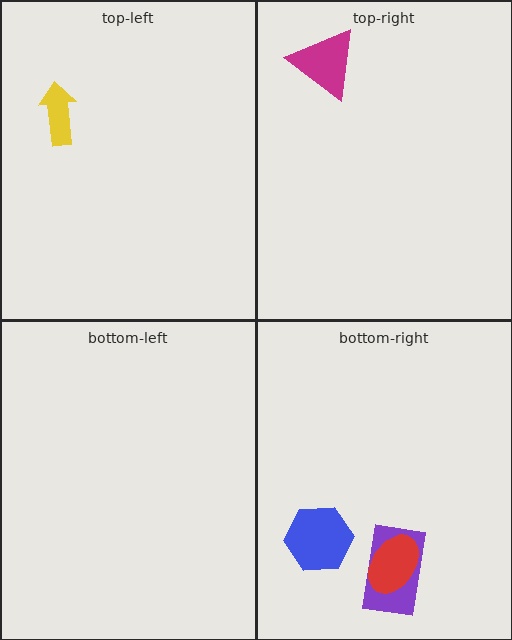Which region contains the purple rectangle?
The bottom-right region.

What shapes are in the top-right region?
The magenta triangle.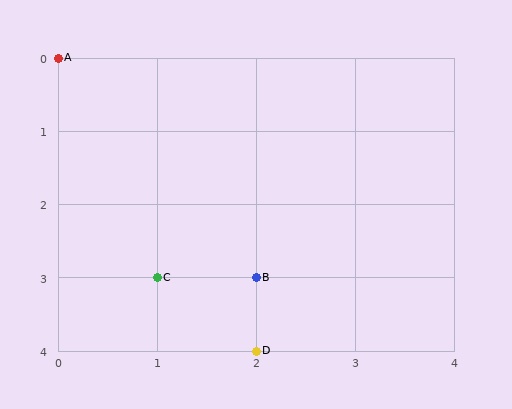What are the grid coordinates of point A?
Point A is at grid coordinates (0, 0).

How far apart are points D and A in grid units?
Points D and A are 2 columns and 4 rows apart (about 4.5 grid units diagonally).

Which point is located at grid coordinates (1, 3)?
Point C is at (1, 3).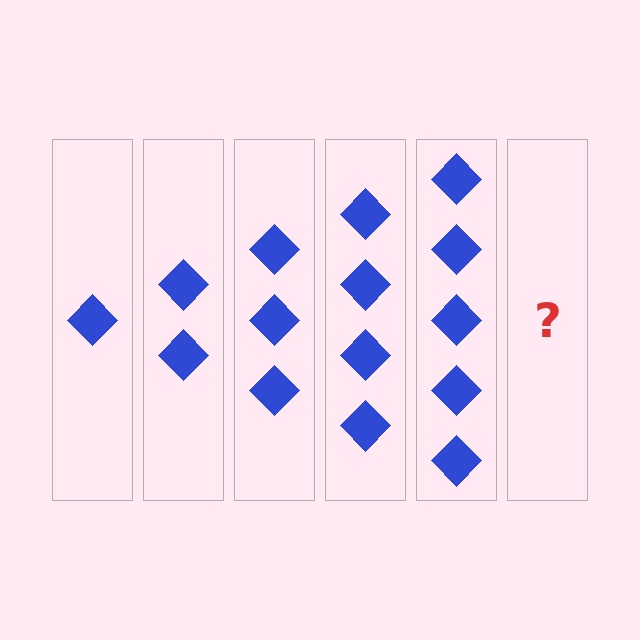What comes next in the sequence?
The next element should be 6 diamonds.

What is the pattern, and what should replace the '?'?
The pattern is that each step adds one more diamond. The '?' should be 6 diamonds.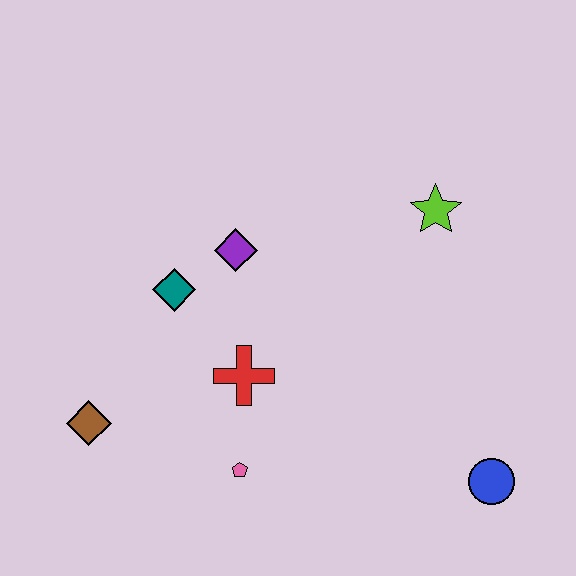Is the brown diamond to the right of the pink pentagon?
No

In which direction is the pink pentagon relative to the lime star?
The pink pentagon is below the lime star.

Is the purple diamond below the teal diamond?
No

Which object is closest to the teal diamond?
The purple diamond is closest to the teal diamond.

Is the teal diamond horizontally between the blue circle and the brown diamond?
Yes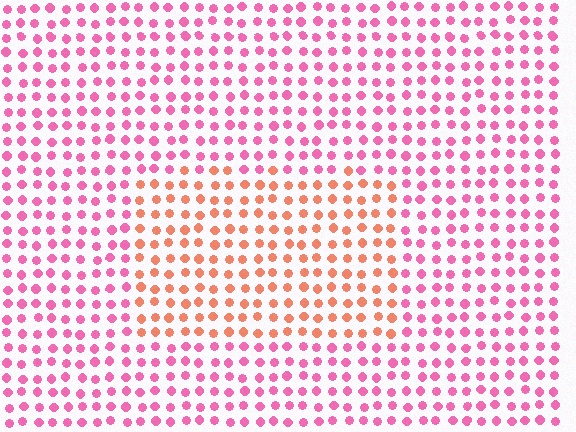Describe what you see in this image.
The image is filled with small pink elements in a uniform arrangement. A rectangle-shaped region is visible where the elements are tinted to a slightly different hue, forming a subtle color boundary.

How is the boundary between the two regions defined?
The boundary is defined purely by a slight shift in hue (about 44 degrees). Spacing, size, and orientation are identical on both sides.